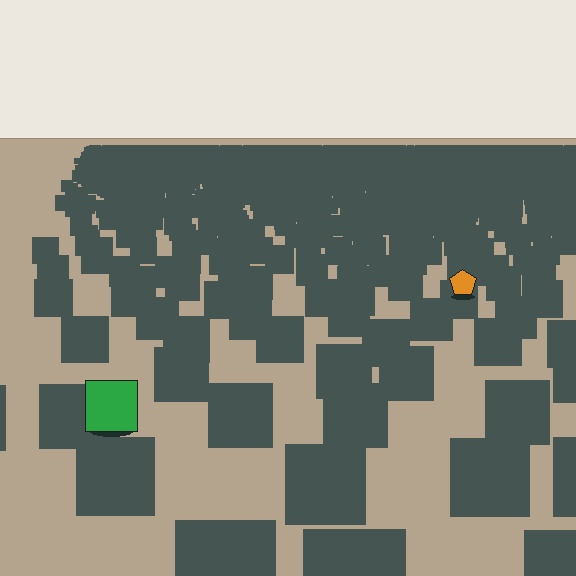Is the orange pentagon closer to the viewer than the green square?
No. The green square is closer — you can tell from the texture gradient: the ground texture is coarser near it.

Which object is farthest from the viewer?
The orange pentagon is farthest from the viewer. It appears smaller and the ground texture around it is denser.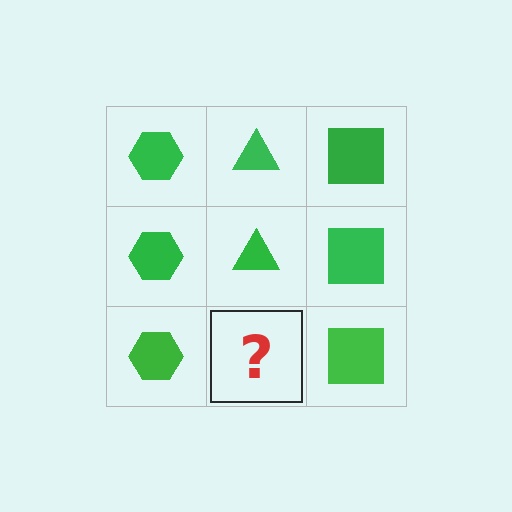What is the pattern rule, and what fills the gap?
The rule is that each column has a consistent shape. The gap should be filled with a green triangle.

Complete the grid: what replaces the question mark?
The question mark should be replaced with a green triangle.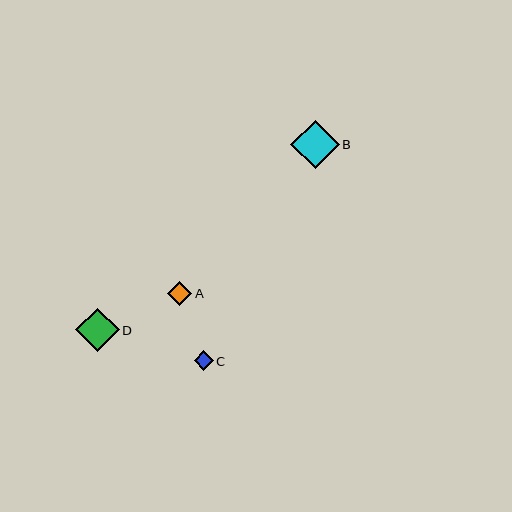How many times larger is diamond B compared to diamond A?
Diamond B is approximately 2.0 times the size of diamond A.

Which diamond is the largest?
Diamond B is the largest with a size of approximately 49 pixels.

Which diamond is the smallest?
Diamond C is the smallest with a size of approximately 19 pixels.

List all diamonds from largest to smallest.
From largest to smallest: B, D, A, C.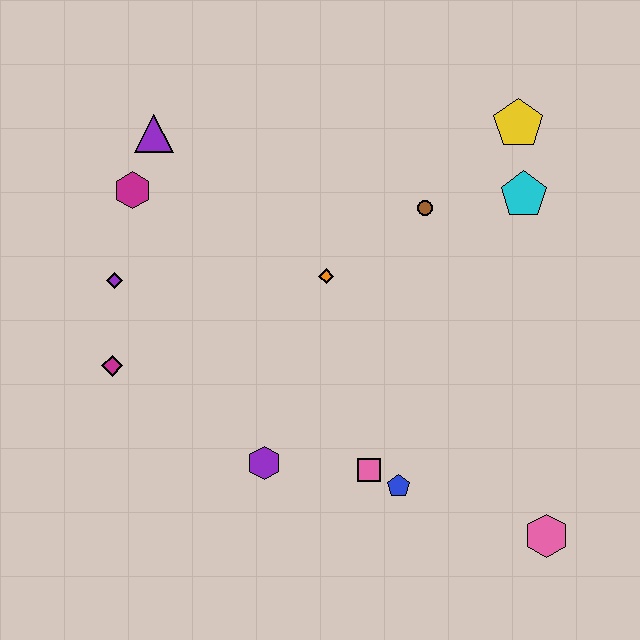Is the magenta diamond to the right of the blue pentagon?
No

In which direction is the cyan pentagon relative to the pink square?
The cyan pentagon is above the pink square.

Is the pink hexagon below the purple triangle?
Yes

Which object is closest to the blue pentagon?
The pink square is closest to the blue pentagon.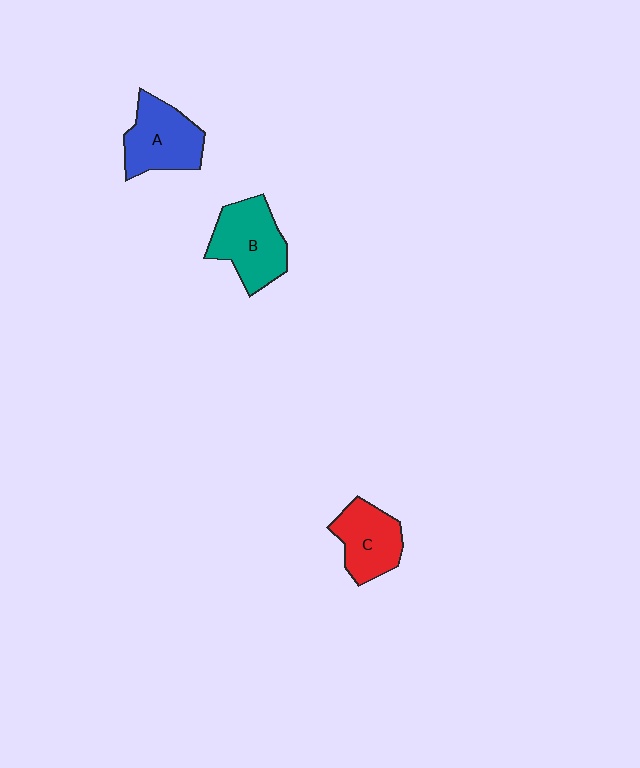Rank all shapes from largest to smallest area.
From largest to smallest: B (teal), A (blue), C (red).